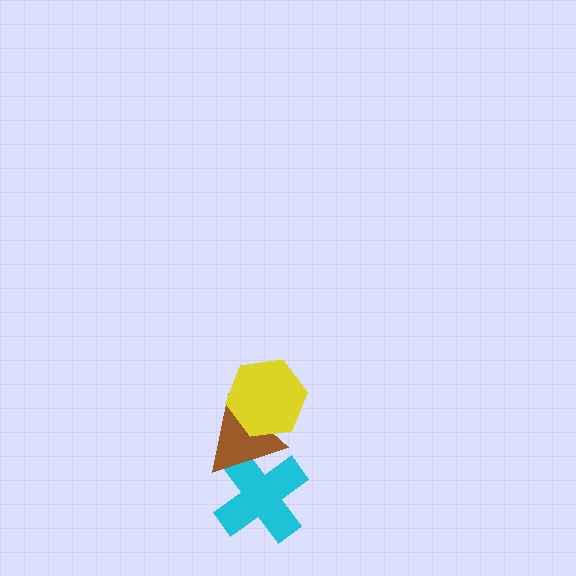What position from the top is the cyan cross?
The cyan cross is 3rd from the top.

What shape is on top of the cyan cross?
The brown triangle is on top of the cyan cross.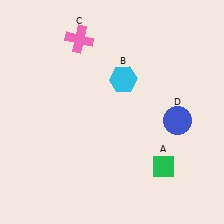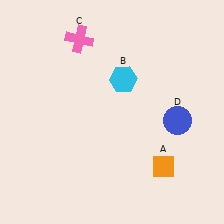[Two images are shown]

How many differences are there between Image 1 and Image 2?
There is 1 difference between the two images.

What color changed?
The diamond (A) changed from green in Image 1 to orange in Image 2.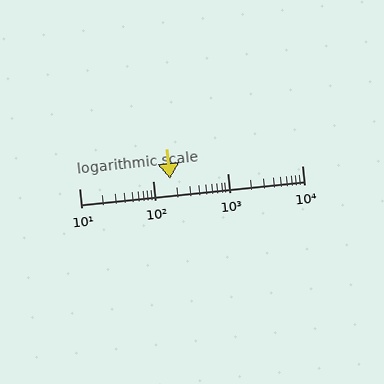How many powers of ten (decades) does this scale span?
The scale spans 3 decades, from 10 to 10000.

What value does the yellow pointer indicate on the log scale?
The pointer indicates approximately 170.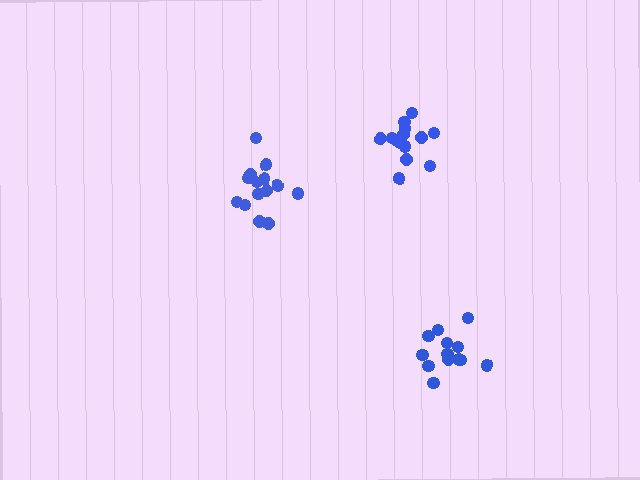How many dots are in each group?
Group 1: 14 dots, Group 2: 13 dots, Group 3: 14 dots (41 total).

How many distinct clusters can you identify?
There are 3 distinct clusters.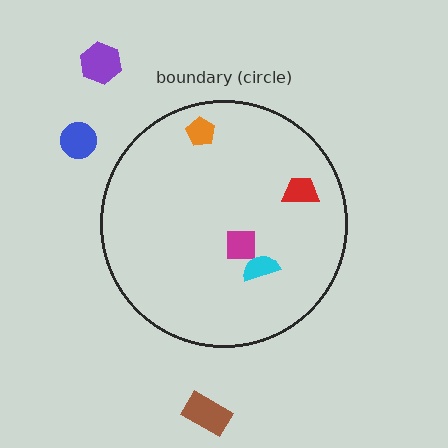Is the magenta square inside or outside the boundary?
Inside.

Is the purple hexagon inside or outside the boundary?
Outside.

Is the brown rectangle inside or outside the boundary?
Outside.